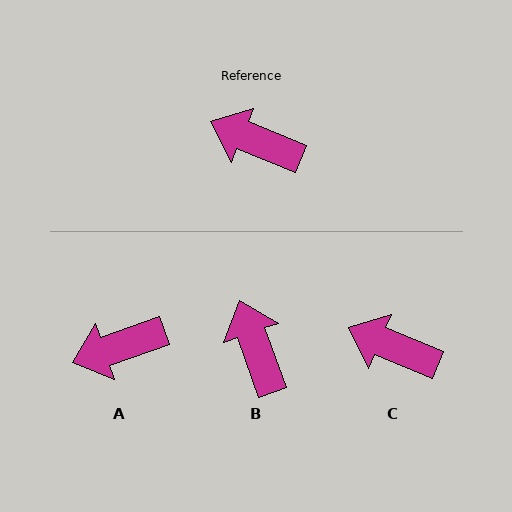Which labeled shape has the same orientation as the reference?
C.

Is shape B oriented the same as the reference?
No, it is off by about 48 degrees.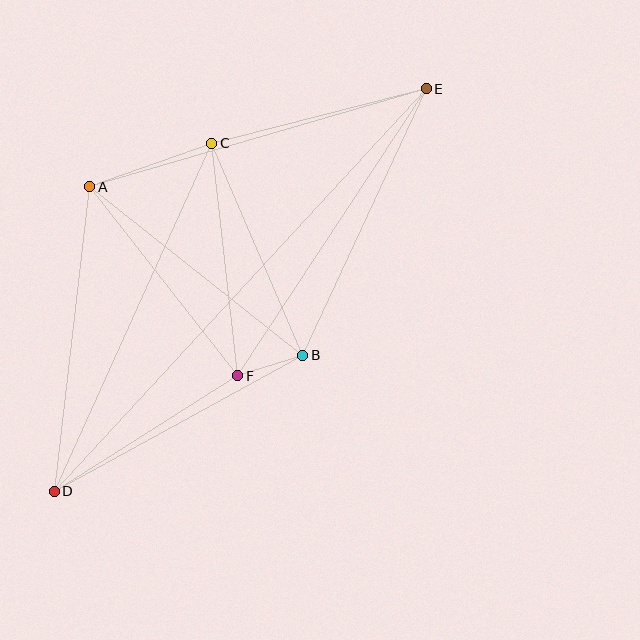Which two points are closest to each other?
Points B and F are closest to each other.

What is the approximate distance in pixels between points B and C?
The distance between B and C is approximately 231 pixels.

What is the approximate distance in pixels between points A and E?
The distance between A and E is approximately 350 pixels.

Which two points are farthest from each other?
Points D and E are farthest from each other.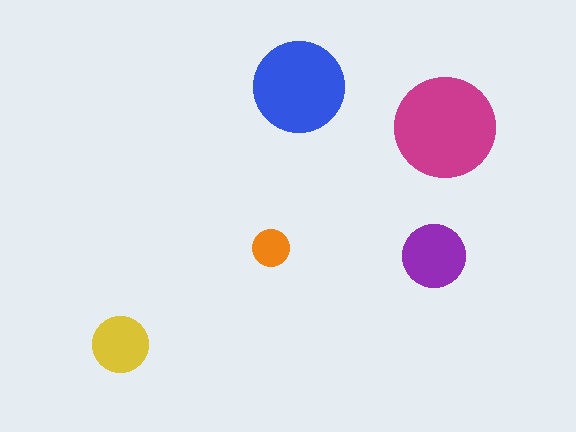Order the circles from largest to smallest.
the magenta one, the blue one, the purple one, the yellow one, the orange one.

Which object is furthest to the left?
The yellow circle is leftmost.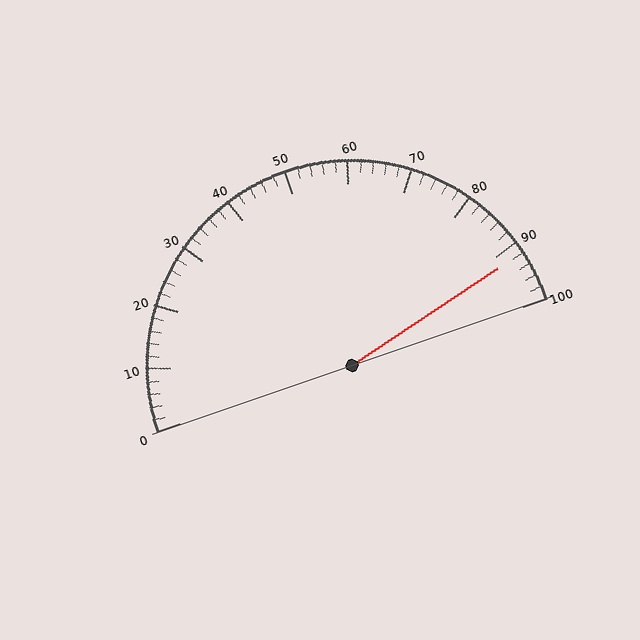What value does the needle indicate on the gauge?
The needle indicates approximately 92.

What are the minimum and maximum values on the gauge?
The gauge ranges from 0 to 100.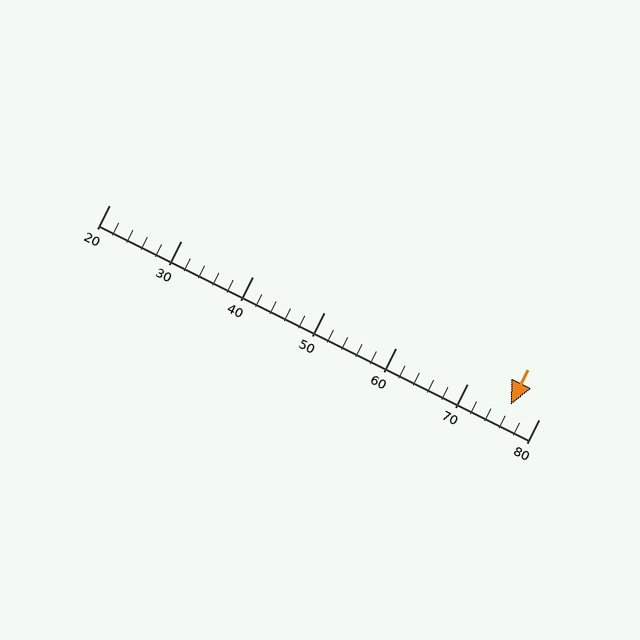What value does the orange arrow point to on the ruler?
The orange arrow points to approximately 76.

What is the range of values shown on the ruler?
The ruler shows values from 20 to 80.